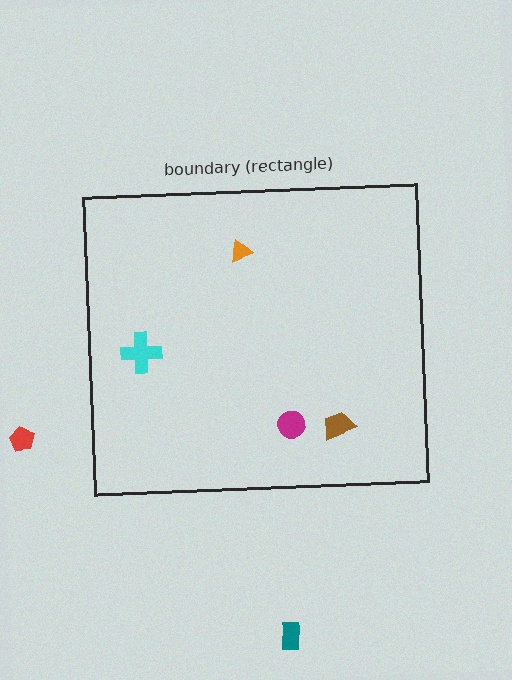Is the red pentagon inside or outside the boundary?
Outside.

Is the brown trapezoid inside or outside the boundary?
Inside.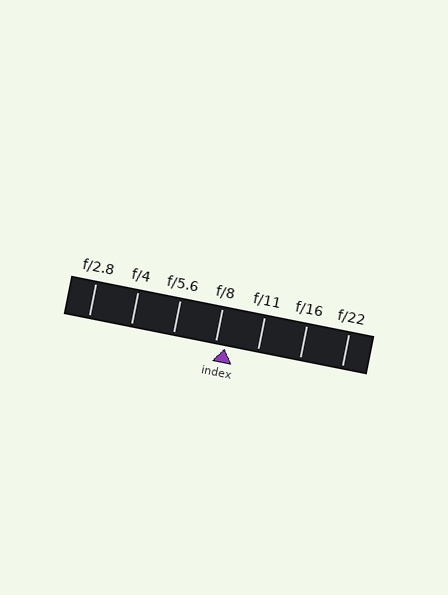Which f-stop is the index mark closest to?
The index mark is closest to f/8.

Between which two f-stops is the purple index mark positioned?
The index mark is between f/8 and f/11.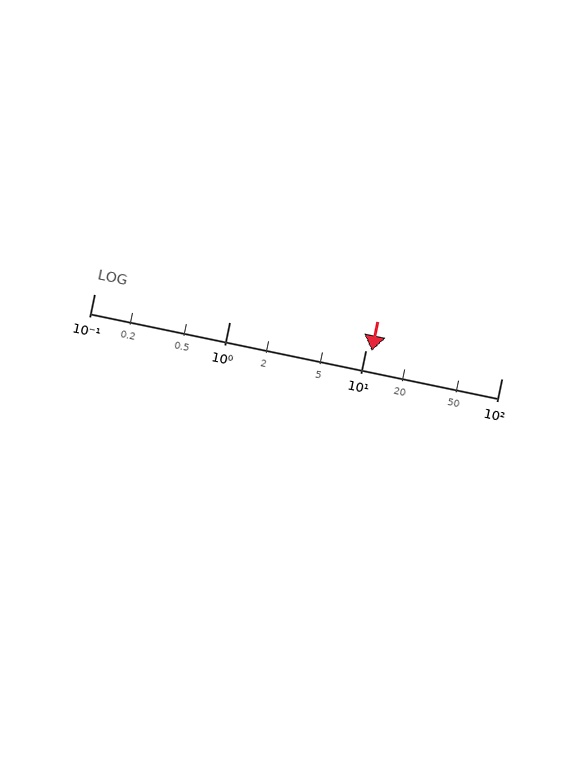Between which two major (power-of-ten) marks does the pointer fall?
The pointer is between 10 and 100.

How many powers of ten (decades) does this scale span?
The scale spans 3 decades, from 0.1 to 100.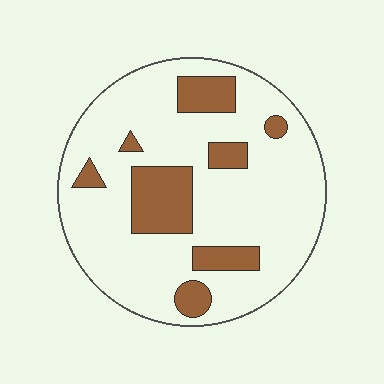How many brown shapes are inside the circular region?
8.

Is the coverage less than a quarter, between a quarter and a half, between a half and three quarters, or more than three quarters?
Less than a quarter.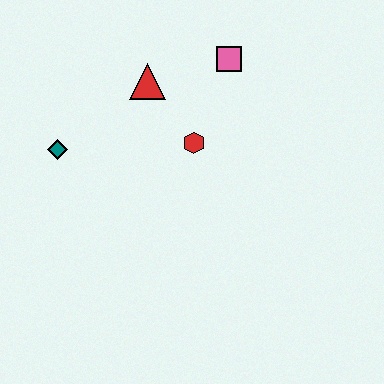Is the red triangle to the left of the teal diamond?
No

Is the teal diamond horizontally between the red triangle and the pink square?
No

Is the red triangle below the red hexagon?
No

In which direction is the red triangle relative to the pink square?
The red triangle is to the left of the pink square.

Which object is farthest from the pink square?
The teal diamond is farthest from the pink square.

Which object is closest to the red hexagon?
The red triangle is closest to the red hexagon.